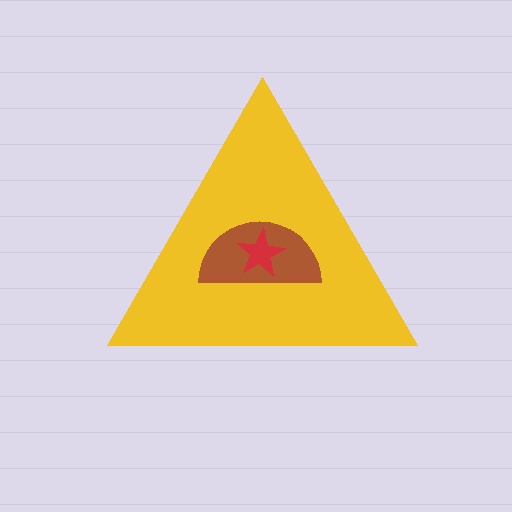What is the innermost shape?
The red star.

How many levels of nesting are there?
3.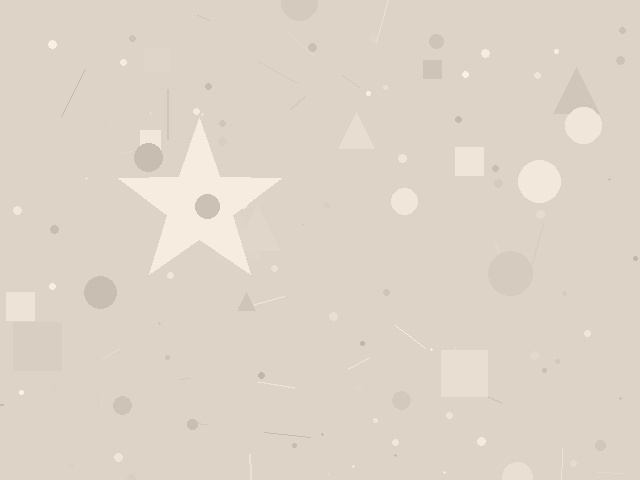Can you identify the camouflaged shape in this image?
The camouflaged shape is a star.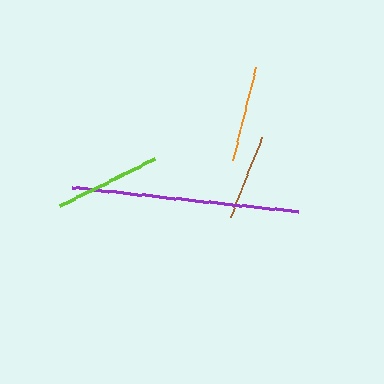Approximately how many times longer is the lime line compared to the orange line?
The lime line is approximately 1.1 times the length of the orange line.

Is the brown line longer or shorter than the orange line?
The orange line is longer than the brown line.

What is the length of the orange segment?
The orange segment is approximately 96 pixels long.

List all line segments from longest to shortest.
From longest to shortest: purple, lime, orange, brown.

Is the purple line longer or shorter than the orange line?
The purple line is longer than the orange line.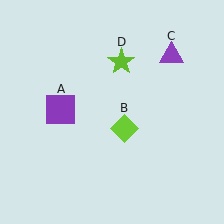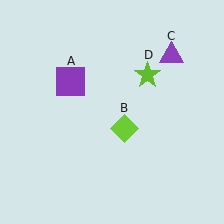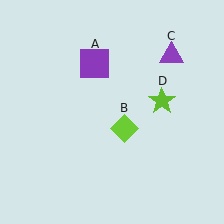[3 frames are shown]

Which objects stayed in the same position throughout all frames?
Lime diamond (object B) and purple triangle (object C) remained stationary.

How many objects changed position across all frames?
2 objects changed position: purple square (object A), lime star (object D).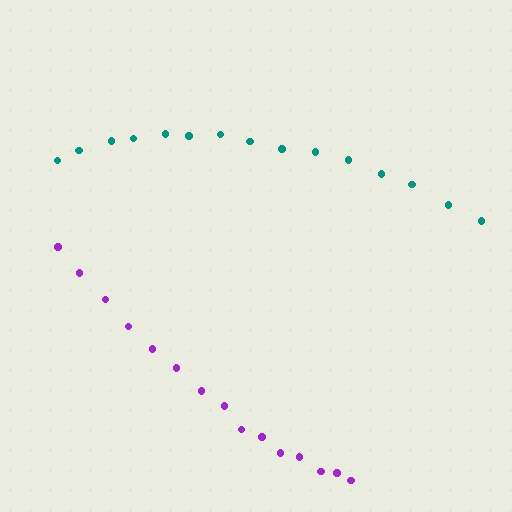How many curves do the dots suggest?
There are 2 distinct paths.